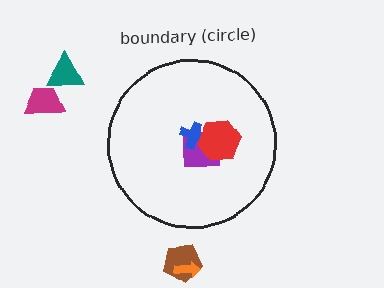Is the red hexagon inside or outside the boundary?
Inside.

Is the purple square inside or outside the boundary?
Inside.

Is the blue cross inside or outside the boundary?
Inside.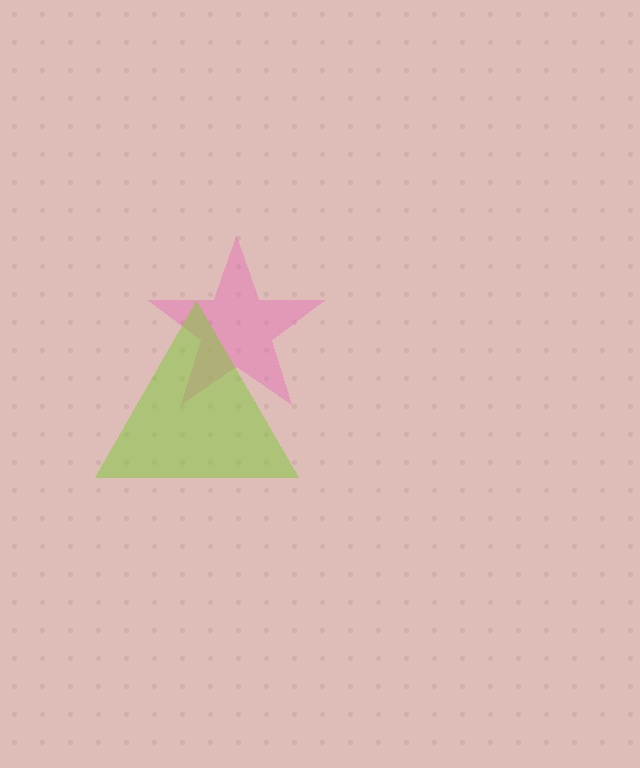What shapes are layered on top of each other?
The layered shapes are: a pink star, a lime triangle.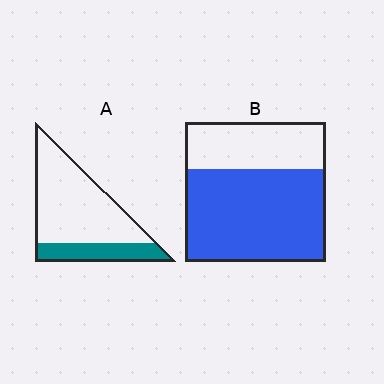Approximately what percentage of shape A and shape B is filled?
A is approximately 25% and B is approximately 65%.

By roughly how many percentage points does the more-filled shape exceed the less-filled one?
By roughly 40 percentage points (B over A).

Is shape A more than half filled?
No.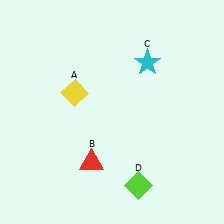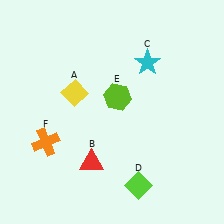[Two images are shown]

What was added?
A lime hexagon (E), an orange cross (F) were added in Image 2.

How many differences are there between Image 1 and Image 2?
There are 2 differences between the two images.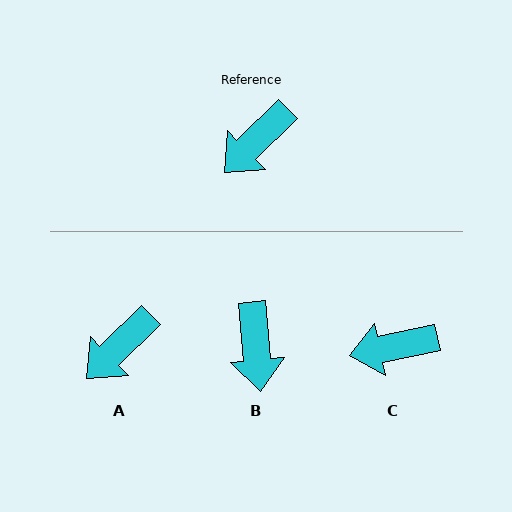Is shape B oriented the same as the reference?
No, it is off by about 51 degrees.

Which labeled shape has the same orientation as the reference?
A.